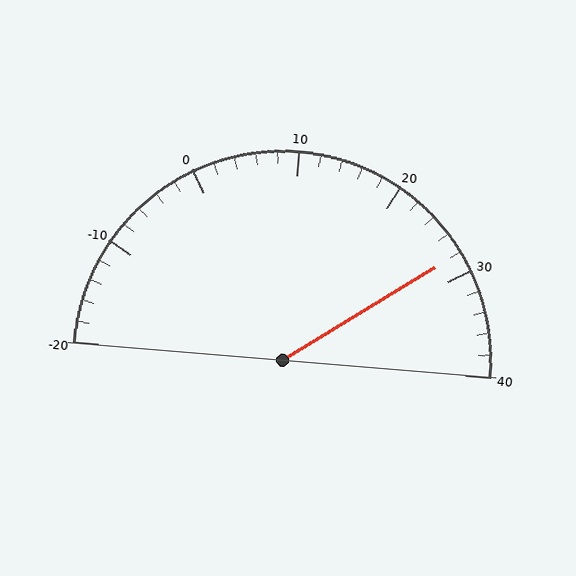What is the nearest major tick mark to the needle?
The nearest major tick mark is 30.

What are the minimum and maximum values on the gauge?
The gauge ranges from -20 to 40.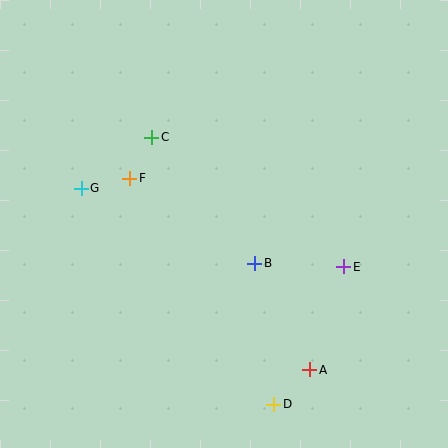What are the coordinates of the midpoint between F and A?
The midpoint between F and A is at (220, 274).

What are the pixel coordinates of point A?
Point A is at (310, 370).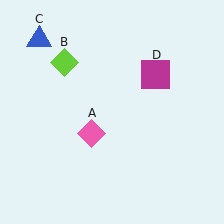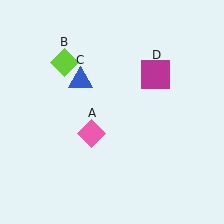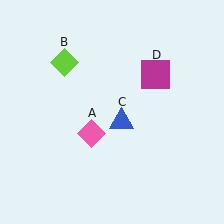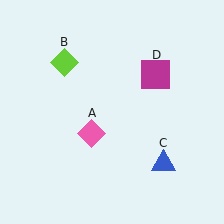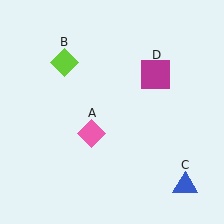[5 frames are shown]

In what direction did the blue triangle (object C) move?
The blue triangle (object C) moved down and to the right.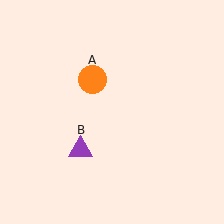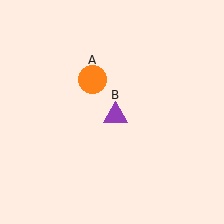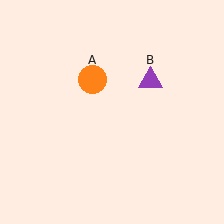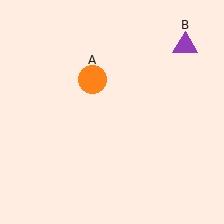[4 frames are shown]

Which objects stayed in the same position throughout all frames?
Orange circle (object A) remained stationary.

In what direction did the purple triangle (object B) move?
The purple triangle (object B) moved up and to the right.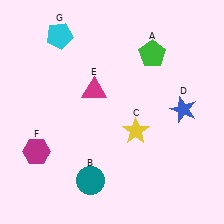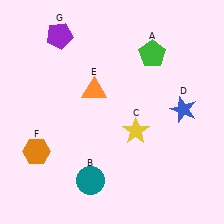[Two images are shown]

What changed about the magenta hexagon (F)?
In Image 1, F is magenta. In Image 2, it changed to orange.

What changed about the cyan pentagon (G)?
In Image 1, G is cyan. In Image 2, it changed to purple.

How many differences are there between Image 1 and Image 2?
There are 3 differences between the two images.